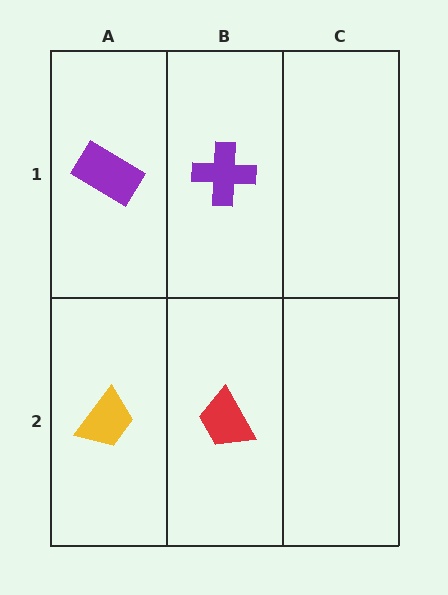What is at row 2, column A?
A yellow trapezoid.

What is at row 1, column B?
A purple cross.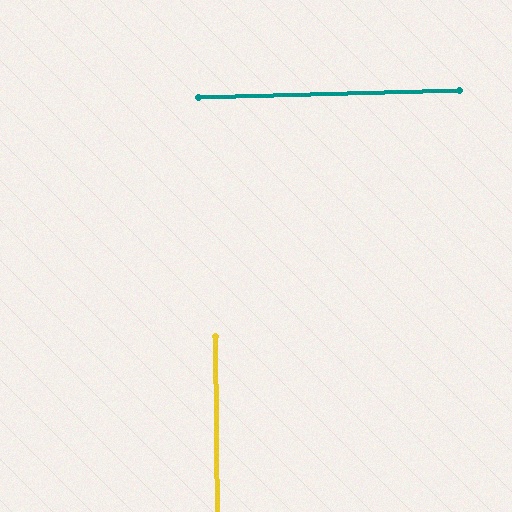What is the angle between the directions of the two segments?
Approximately 89 degrees.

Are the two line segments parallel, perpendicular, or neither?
Perpendicular — they meet at approximately 89°.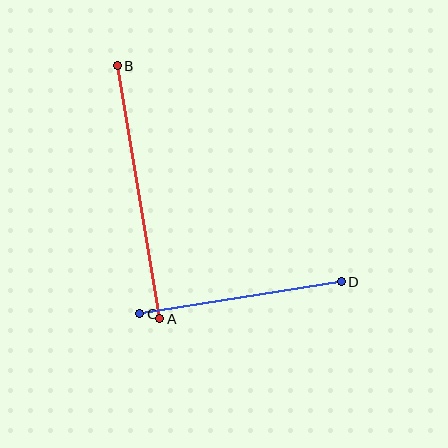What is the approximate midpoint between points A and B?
The midpoint is at approximately (138, 192) pixels.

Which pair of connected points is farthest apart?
Points A and B are farthest apart.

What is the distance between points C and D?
The distance is approximately 204 pixels.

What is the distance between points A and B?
The distance is approximately 257 pixels.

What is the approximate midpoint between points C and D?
The midpoint is at approximately (240, 298) pixels.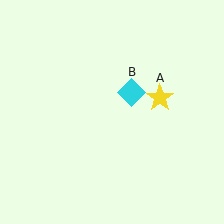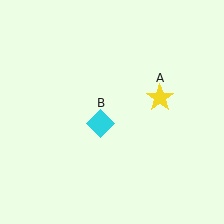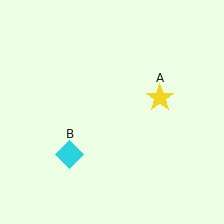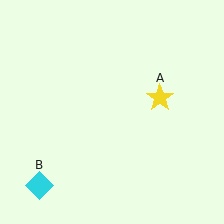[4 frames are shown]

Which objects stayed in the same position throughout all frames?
Yellow star (object A) remained stationary.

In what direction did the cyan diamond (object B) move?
The cyan diamond (object B) moved down and to the left.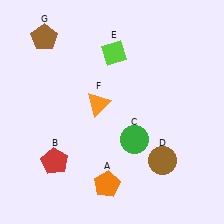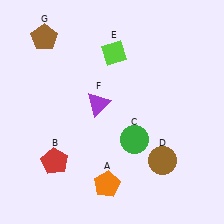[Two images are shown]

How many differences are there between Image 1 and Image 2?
There is 1 difference between the two images.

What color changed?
The triangle (F) changed from orange in Image 1 to purple in Image 2.